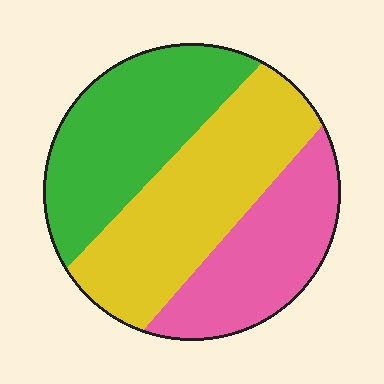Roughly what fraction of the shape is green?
Green covers about 35% of the shape.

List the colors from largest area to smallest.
From largest to smallest: yellow, green, pink.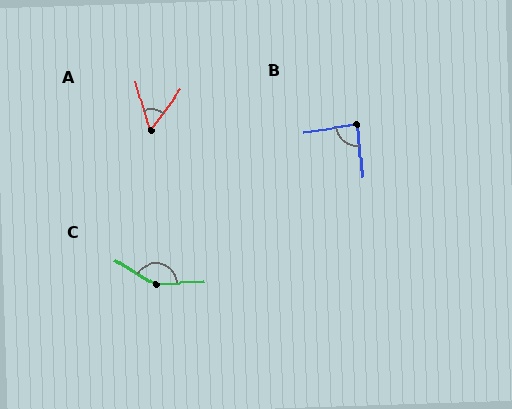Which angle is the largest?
C, at approximately 144 degrees.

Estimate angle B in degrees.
Approximately 87 degrees.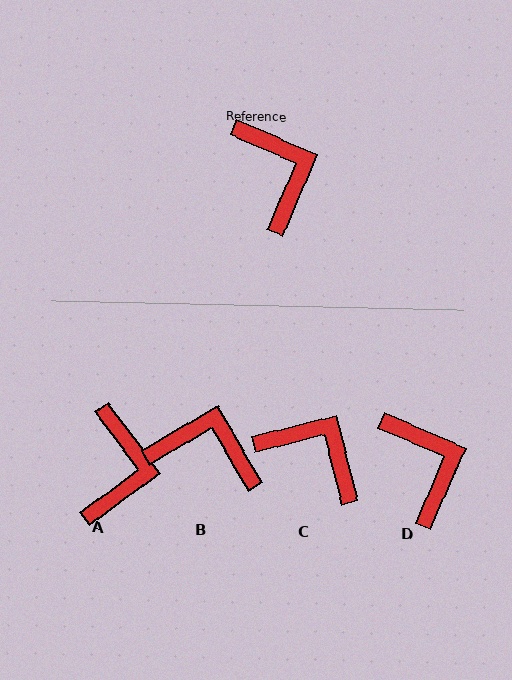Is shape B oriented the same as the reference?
No, it is off by about 54 degrees.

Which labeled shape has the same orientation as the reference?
D.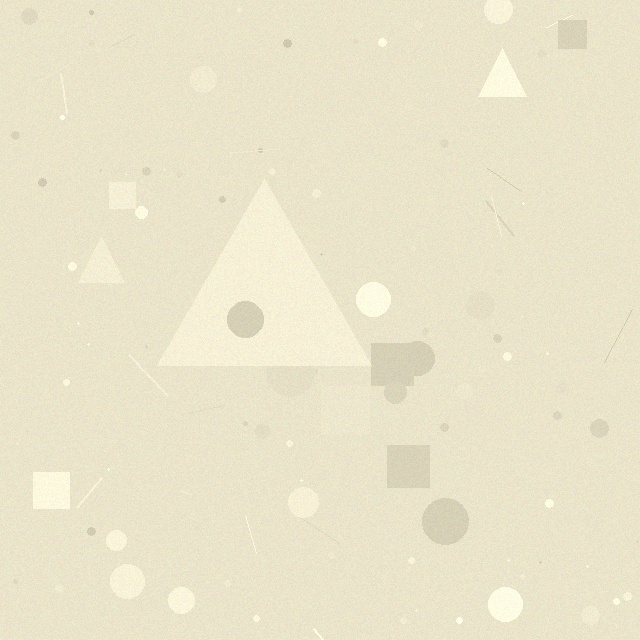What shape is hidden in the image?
A triangle is hidden in the image.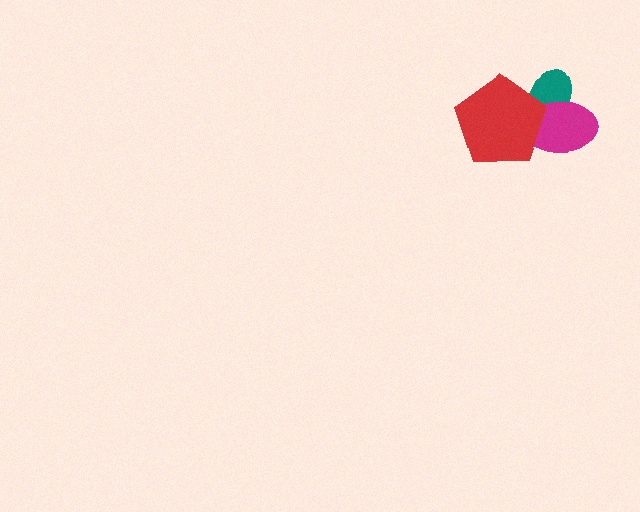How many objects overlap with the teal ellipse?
2 objects overlap with the teal ellipse.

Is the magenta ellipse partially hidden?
Yes, it is partially covered by another shape.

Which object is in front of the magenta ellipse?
The red pentagon is in front of the magenta ellipse.